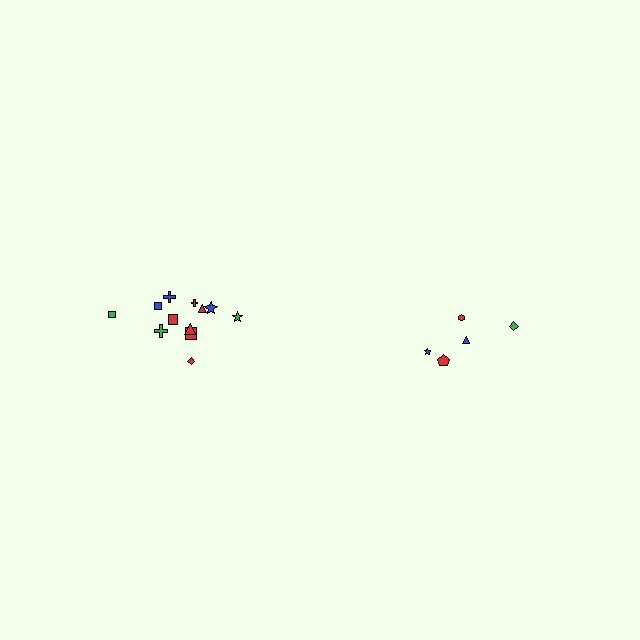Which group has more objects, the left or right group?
The left group.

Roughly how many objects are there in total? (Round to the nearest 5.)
Roughly 15 objects in total.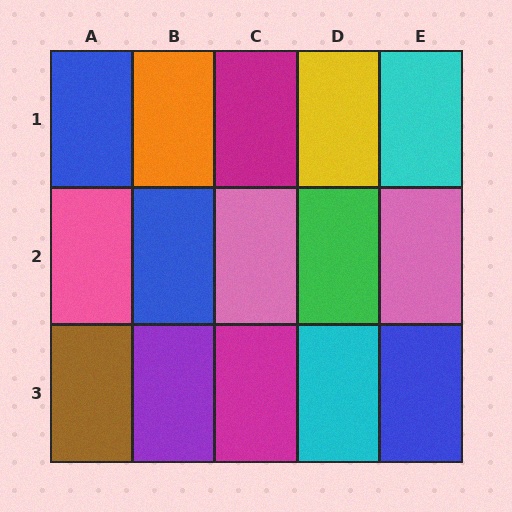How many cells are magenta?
2 cells are magenta.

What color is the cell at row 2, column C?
Pink.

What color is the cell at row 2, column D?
Green.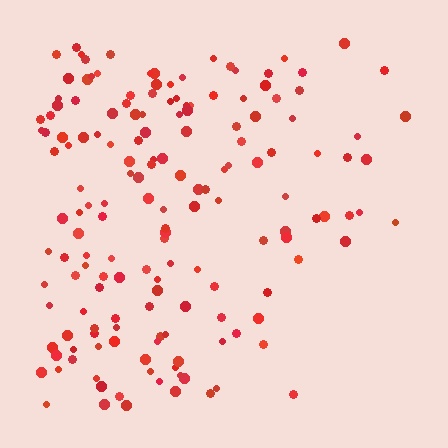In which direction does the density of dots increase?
From right to left, with the left side densest.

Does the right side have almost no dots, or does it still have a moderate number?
Still a moderate number, just noticeably fewer than the left.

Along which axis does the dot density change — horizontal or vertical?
Horizontal.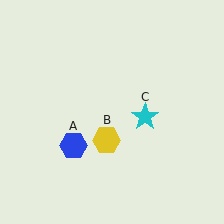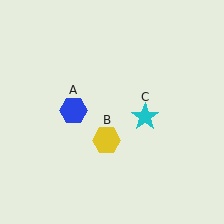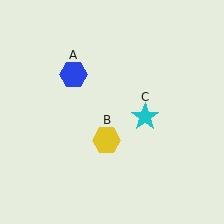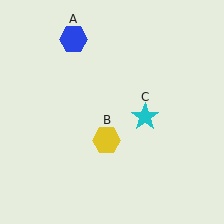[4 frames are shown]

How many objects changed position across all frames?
1 object changed position: blue hexagon (object A).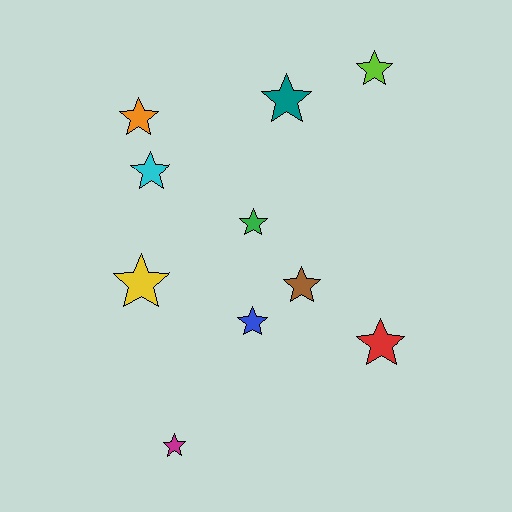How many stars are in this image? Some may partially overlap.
There are 10 stars.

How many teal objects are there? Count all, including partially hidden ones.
There is 1 teal object.